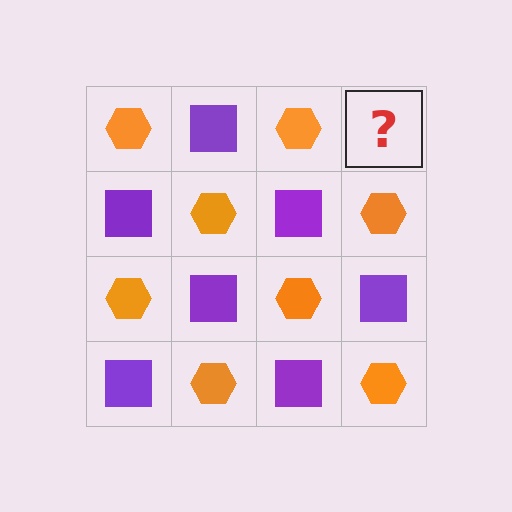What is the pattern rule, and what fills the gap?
The rule is that it alternates orange hexagon and purple square in a checkerboard pattern. The gap should be filled with a purple square.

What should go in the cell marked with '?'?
The missing cell should contain a purple square.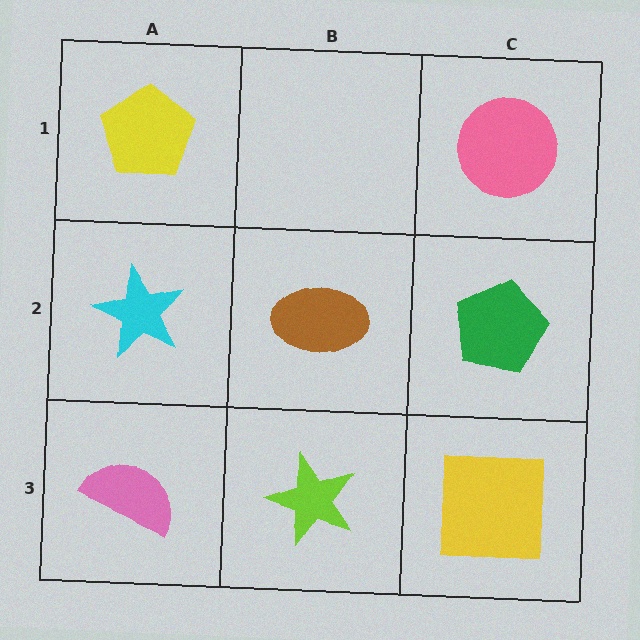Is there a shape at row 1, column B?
No, that cell is empty.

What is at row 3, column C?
A yellow square.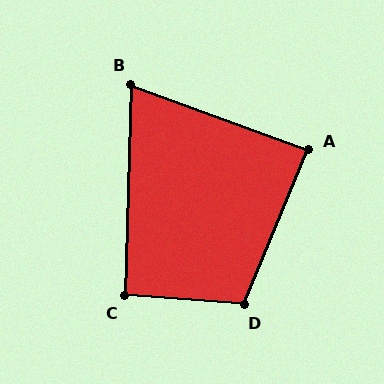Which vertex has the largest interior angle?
D, at approximately 108 degrees.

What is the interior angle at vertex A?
Approximately 88 degrees (approximately right).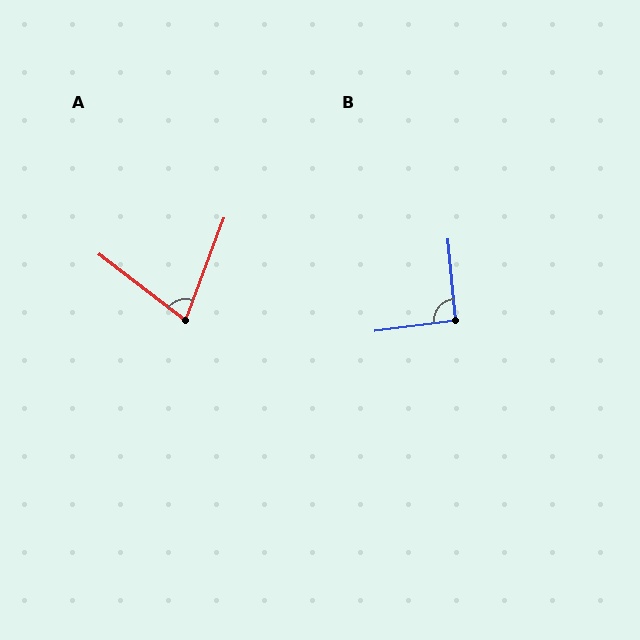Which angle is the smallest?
A, at approximately 73 degrees.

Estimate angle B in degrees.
Approximately 92 degrees.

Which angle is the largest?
B, at approximately 92 degrees.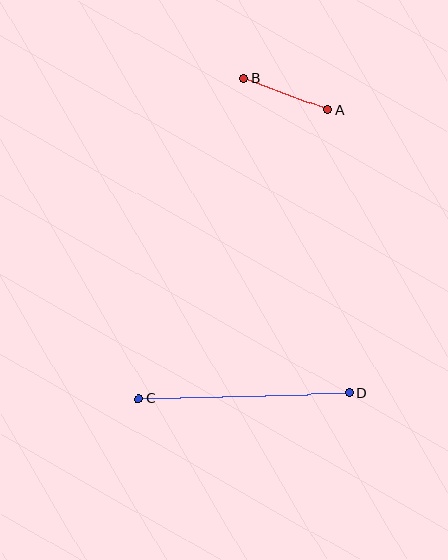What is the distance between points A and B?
The distance is approximately 90 pixels.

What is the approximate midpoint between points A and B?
The midpoint is at approximately (286, 94) pixels.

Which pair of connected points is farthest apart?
Points C and D are farthest apart.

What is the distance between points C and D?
The distance is approximately 210 pixels.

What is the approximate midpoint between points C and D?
The midpoint is at approximately (244, 396) pixels.